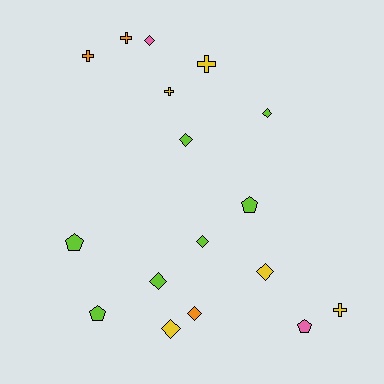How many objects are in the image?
There are 17 objects.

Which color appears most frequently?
Lime, with 7 objects.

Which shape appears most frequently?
Diamond, with 8 objects.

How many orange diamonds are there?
There is 1 orange diamond.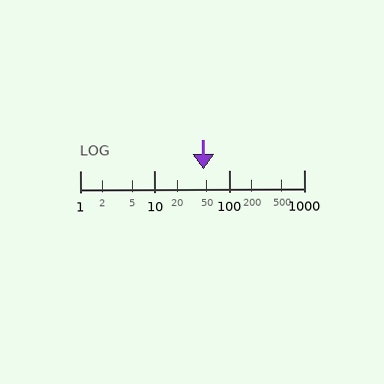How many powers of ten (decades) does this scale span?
The scale spans 3 decades, from 1 to 1000.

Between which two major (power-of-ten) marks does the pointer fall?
The pointer is between 10 and 100.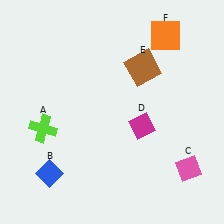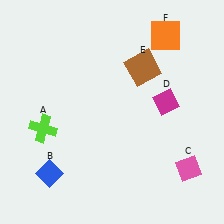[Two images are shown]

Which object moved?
The magenta diamond (D) moved right.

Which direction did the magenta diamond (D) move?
The magenta diamond (D) moved right.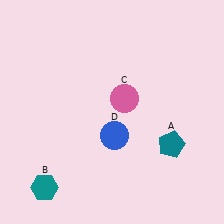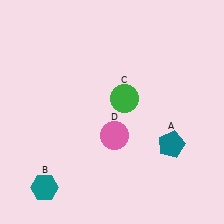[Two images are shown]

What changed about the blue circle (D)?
In Image 1, D is blue. In Image 2, it changed to pink.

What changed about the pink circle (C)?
In Image 1, C is pink. In Image 2, it changed to green.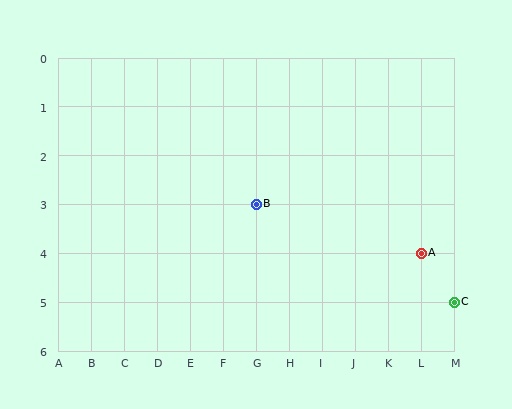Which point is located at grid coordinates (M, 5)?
Point C is at (M, 5).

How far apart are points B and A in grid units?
Points B and A are 5 columns and 1 row apart (about 5.1 grid units diagonally).